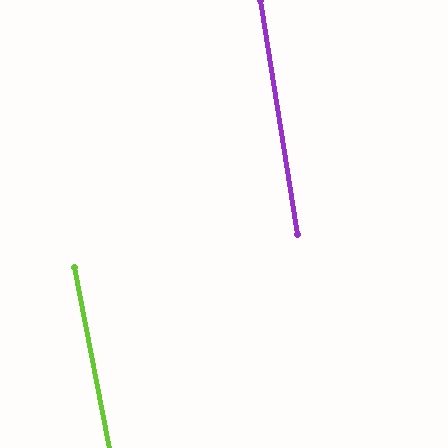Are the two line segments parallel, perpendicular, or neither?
Parallel — their directions differ by only 1.7°.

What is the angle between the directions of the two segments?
Approximately 2 degrees.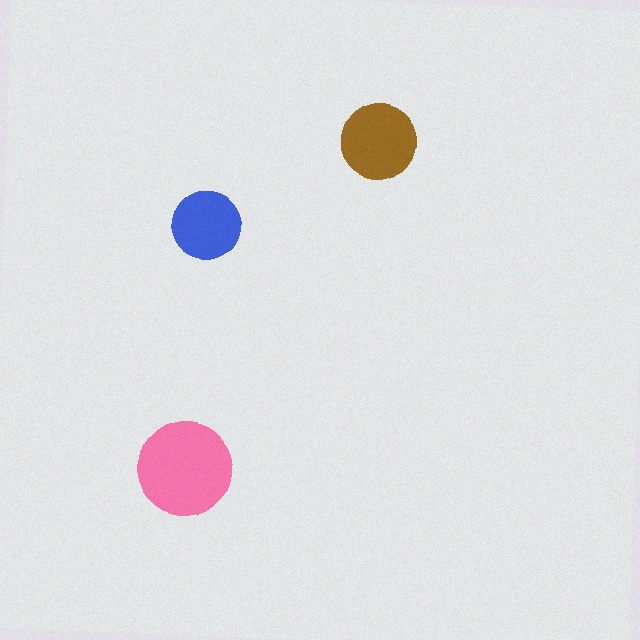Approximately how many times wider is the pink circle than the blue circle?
About 1.5 times wider.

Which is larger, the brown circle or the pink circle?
The pink one.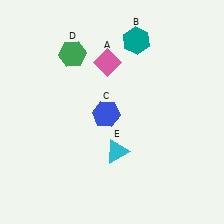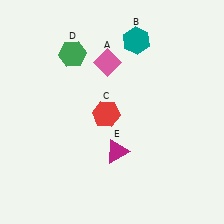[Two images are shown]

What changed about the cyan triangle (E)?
In Image 1, E is cyan. In Image 2, it changed to magenta.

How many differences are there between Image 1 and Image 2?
There are 2 differences between the two images.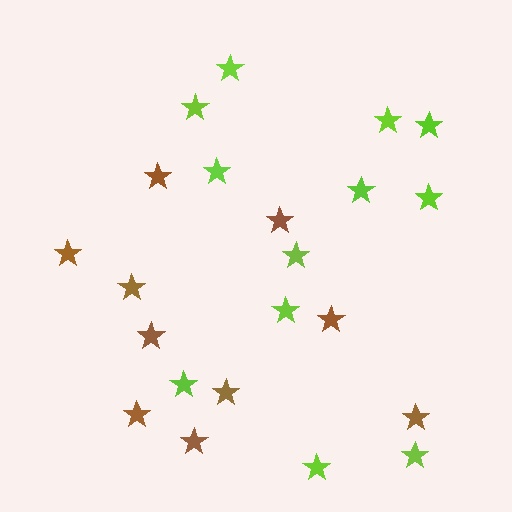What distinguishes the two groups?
There are 2 groups: one group of brown stars (10) and one group of lime stars (12).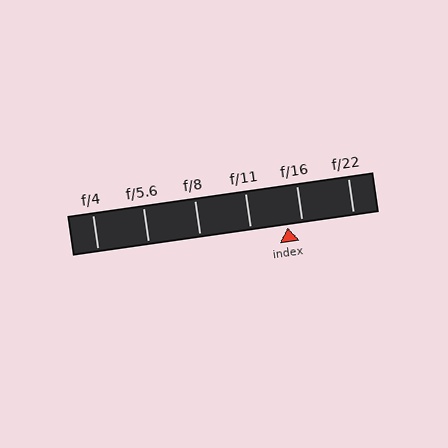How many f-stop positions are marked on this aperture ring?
There are 6 f-stop positions marked.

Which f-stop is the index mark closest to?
The index mark is closest to f/16.